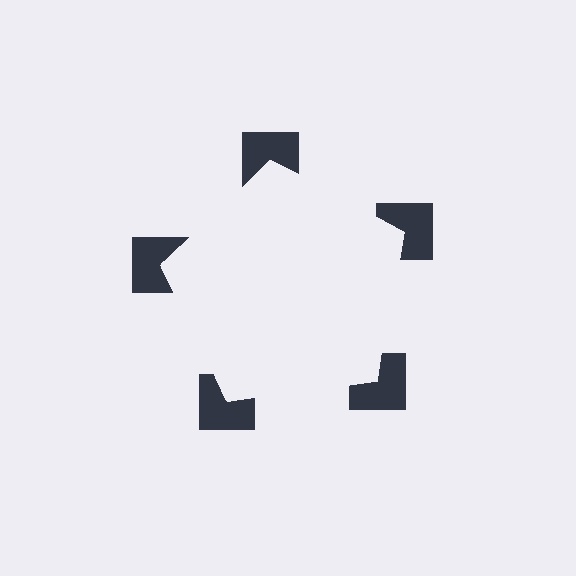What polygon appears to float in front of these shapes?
An illusory pentagon — its edges are inferred from the aligned wedge cuts in the notched squares, not physically drawn.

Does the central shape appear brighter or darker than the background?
It typically appears slightly brighter than the background, even though no actual brightness change is drawn.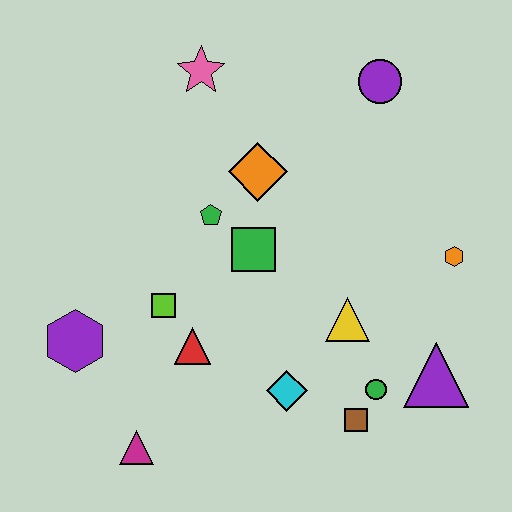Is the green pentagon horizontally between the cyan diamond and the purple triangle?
No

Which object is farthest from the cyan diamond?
The pink star is farthest from the cyan diamond.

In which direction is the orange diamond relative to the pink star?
The orange diamond is below the pink star.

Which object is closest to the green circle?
The brown square is closest to the green circle.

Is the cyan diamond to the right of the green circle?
No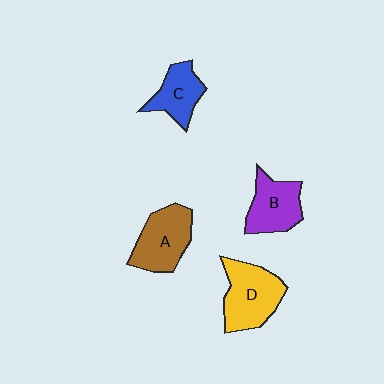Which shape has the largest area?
Shape D (yellow).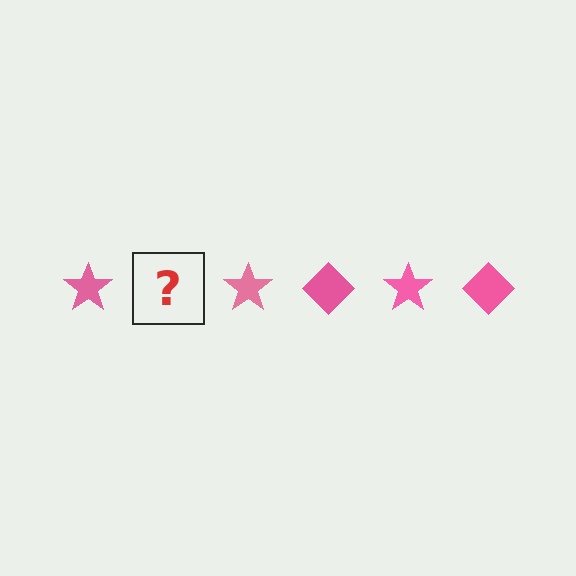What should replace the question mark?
The question mark should be replaced with a pink diamond.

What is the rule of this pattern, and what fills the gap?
The rule is that the pattern cycles through star, diamond shapes in pink. The gap should be filled with a pink diamond.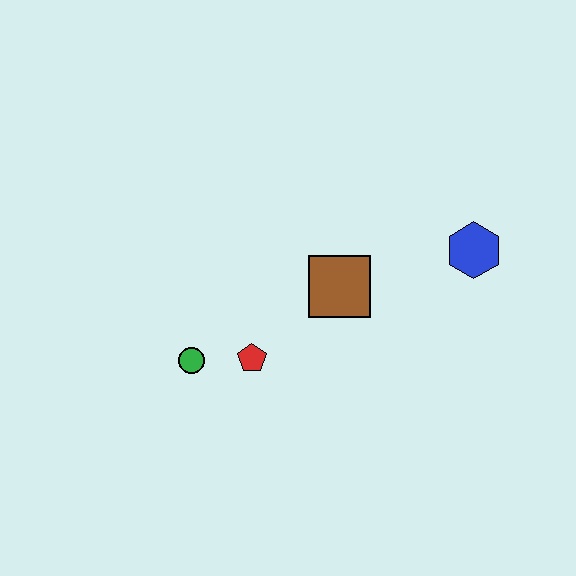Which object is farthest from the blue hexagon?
The green circle is farthest from the blue hexagon.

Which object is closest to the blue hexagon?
The brown square is closest to the blue hexagon.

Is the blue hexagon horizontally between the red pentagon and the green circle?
No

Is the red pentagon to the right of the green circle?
Yes